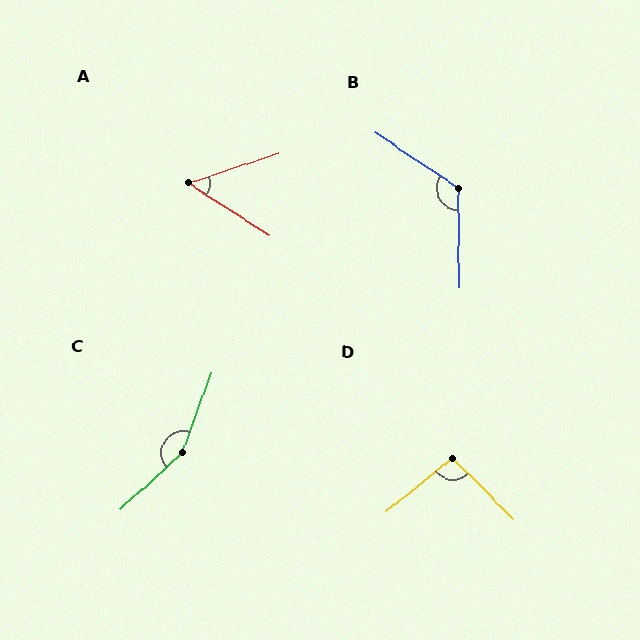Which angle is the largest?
C, at approximately 152 degrees.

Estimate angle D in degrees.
Approximately 95 degrees.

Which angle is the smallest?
A, at approximately 51 degrees.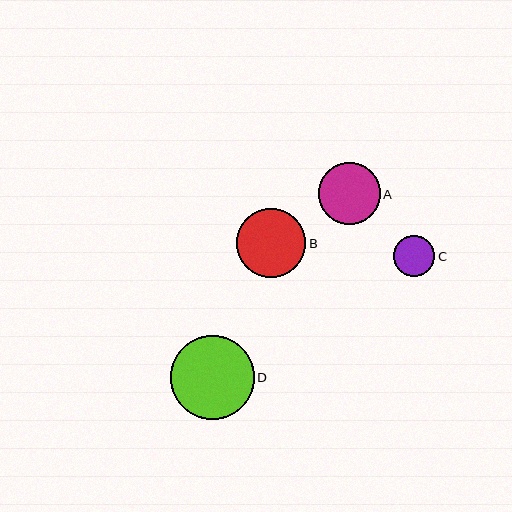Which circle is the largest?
Circle D is the largest with a size of approximately 84 pixels.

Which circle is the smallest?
Circle C is the smallest with a size of approximately 41 pixels.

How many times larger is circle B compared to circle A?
Circle B is approximately 1.1 times the size of circle A.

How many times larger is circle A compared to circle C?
Circle A is approximately 1.5 times the size of circle C.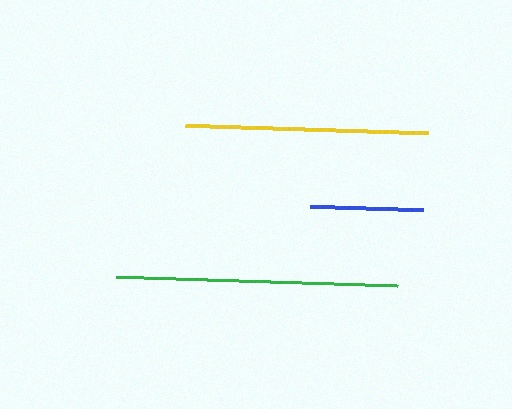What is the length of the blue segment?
The blue segment is approximately 113 pixels long.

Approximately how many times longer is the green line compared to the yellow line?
The green line is approximately 1.2 times the length of the yellow line.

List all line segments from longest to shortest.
From longest to shortest: green, yellow, blue.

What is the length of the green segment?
The green segment is approximately 282 pixels long.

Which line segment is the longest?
The green line is the longest at approximately 282 pixels.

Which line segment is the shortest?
The blue line is the shortest at approximately 113 pixels.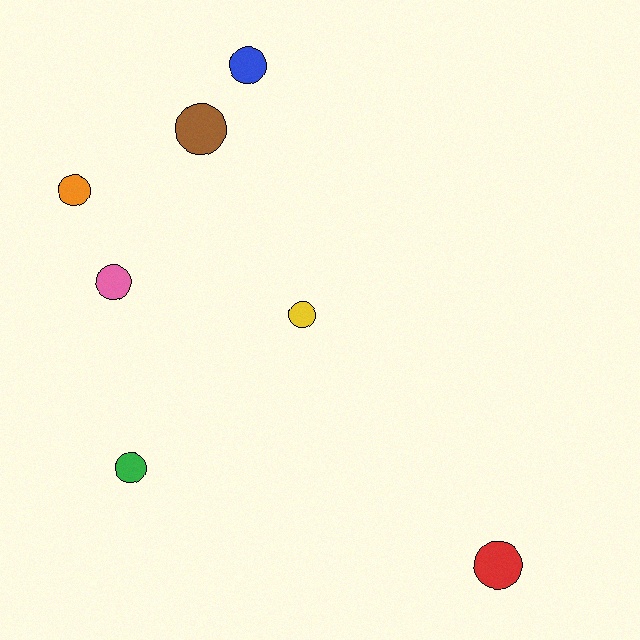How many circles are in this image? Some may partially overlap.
There are 7 circles.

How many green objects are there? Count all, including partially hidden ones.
There is 1 green object.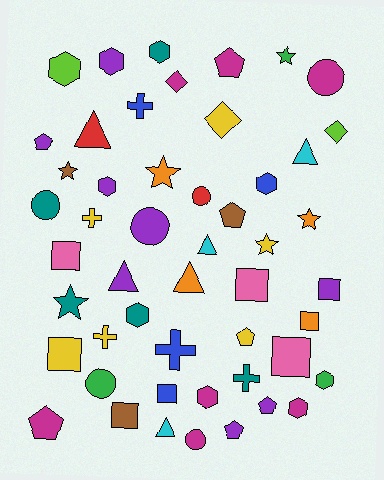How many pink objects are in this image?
There are 3 pink objects.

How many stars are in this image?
There are 6 stars.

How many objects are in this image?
There are 50 objects.